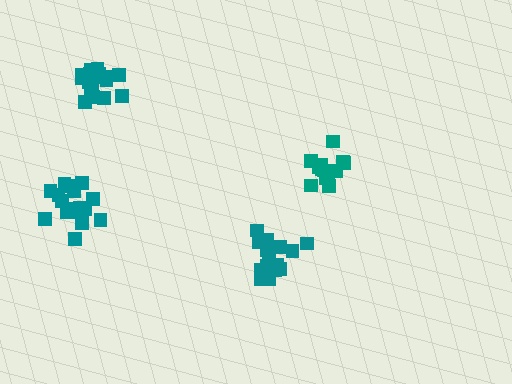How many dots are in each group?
Group 1: 17 dots, Group 2: 17 dots, Group 3: 14 dots, Group 4: 17 dots (65 total).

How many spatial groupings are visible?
There are 4 spatial groupings.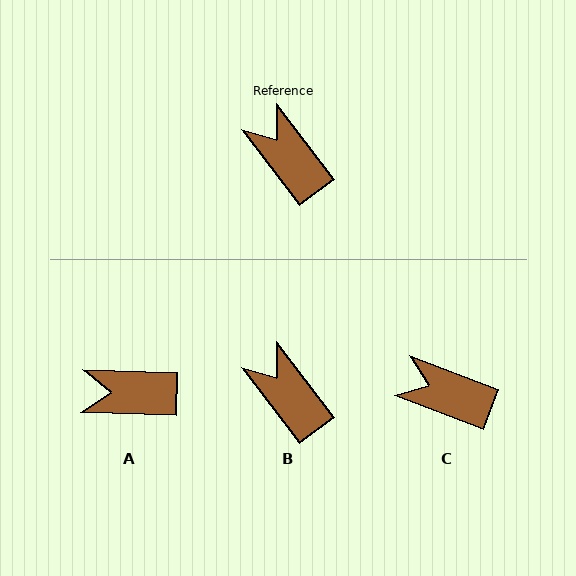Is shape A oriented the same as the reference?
No, it is off by about 51 degrees.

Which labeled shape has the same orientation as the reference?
B.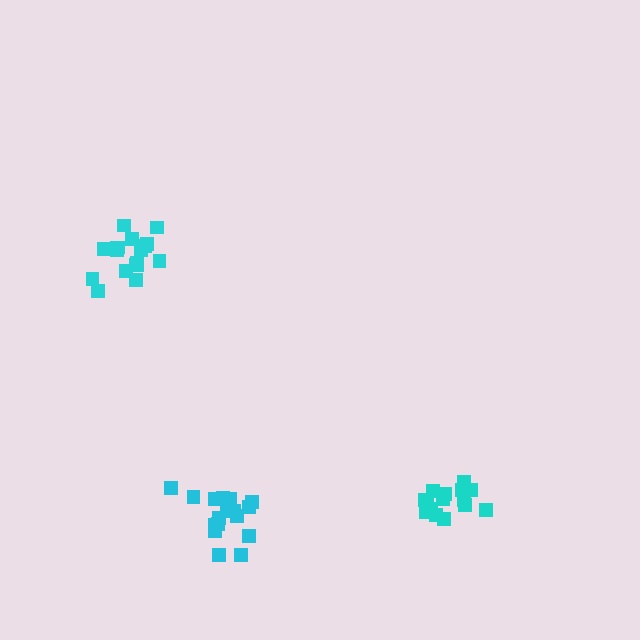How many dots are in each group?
Group 1: 18 dots, Group 2: 17 dots, Group 3: 16 dots (51 total).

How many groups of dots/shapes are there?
There are 3 groups.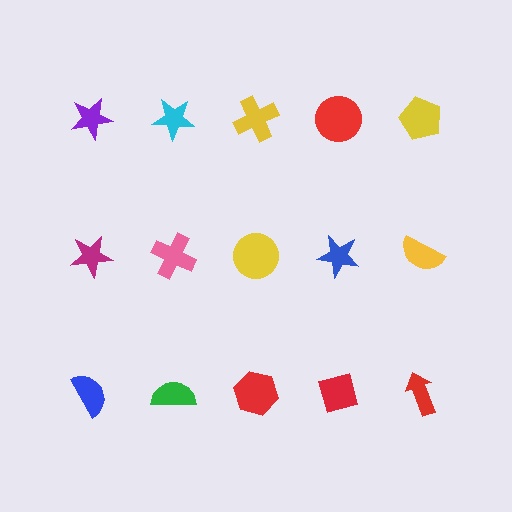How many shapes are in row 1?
5 shapes.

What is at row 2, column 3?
A yellow circle.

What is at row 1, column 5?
A yellow pentagon.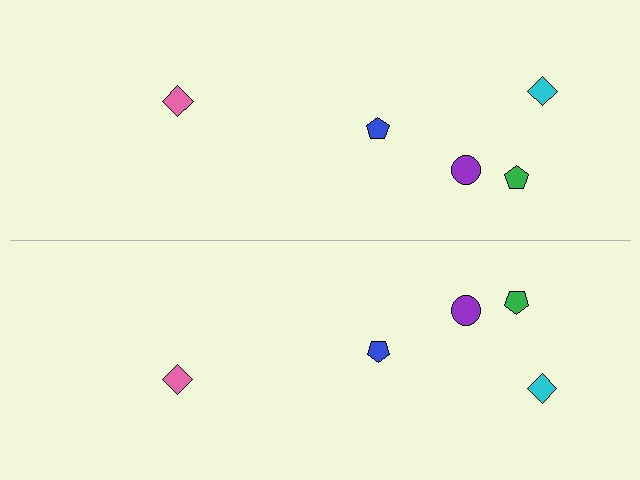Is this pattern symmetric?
Yes, this pattern has bilateral (reflection) symmetry.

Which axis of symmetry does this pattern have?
The pattern has a horizontal axis of symmetry running through the center of the image.